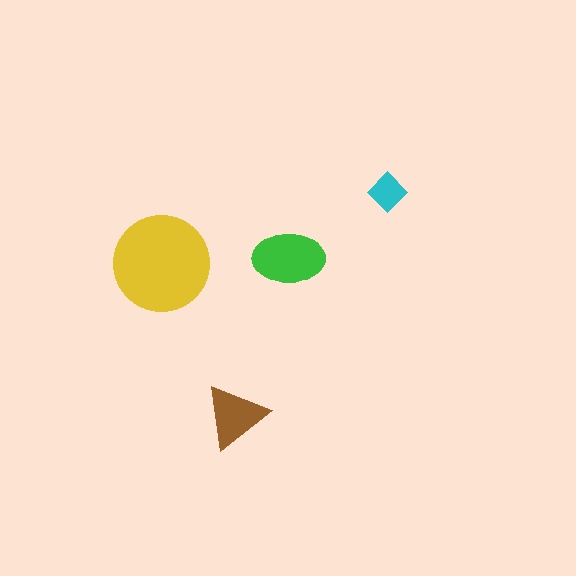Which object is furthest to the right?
The cyan diamond is rightmost.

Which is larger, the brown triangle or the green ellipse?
The green ellipse.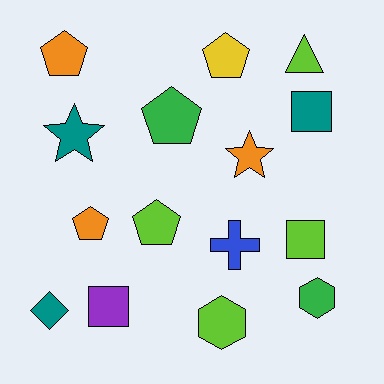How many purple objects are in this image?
There is 1 purple object.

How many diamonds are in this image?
There is 1 diamond.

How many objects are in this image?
There are 15 objects.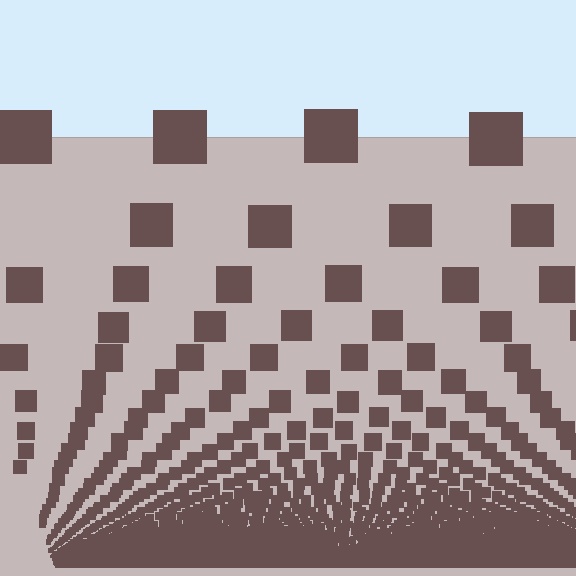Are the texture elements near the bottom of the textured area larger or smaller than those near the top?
Smaller. The gradient is inverted — elements near the bottom are smaller and denser.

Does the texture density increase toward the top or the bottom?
Density increases toward the bottom.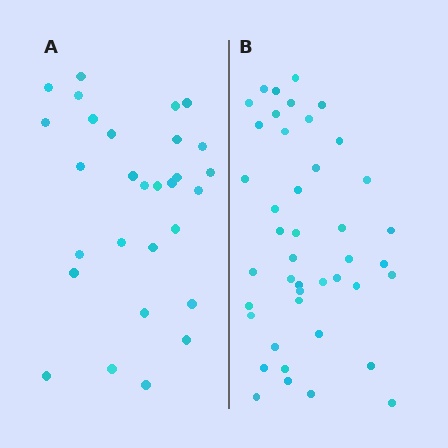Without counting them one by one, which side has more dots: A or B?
Region B (the right region) has more dots.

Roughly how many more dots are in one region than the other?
Region B has approximately 15 more dots than region A.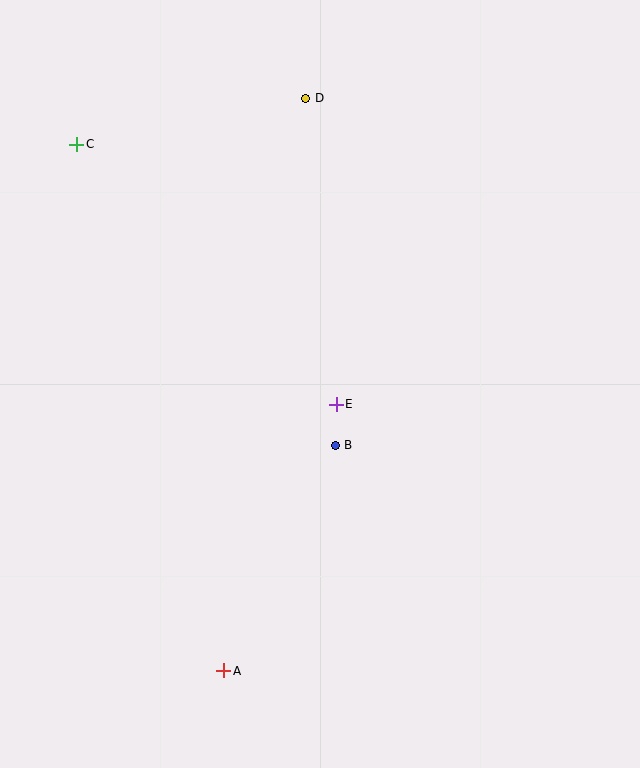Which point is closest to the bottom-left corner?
Point A is closest to the bottom-left corner.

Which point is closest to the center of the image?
Point E at (336, 404) is closest to the center.